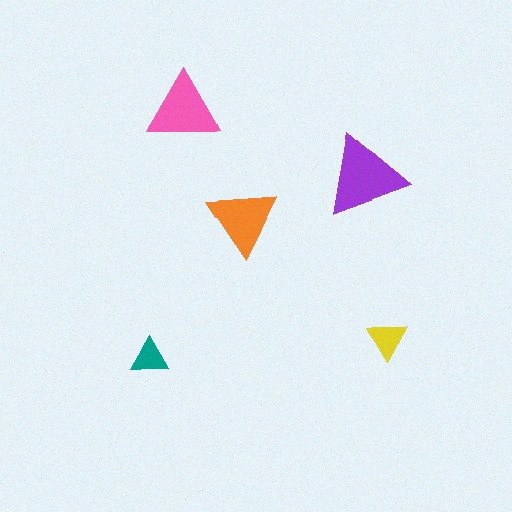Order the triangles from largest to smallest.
the purple one, the pink one, the orange one, the yellow one, the teal one.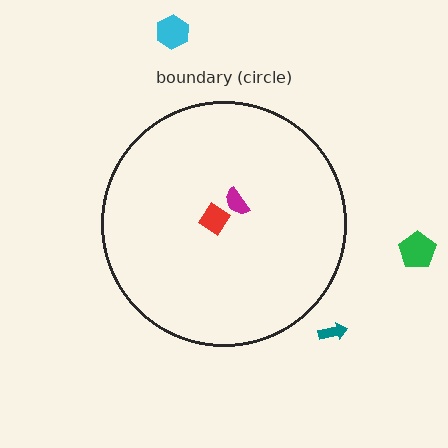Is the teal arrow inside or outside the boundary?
Outside.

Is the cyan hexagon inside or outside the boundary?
Outside.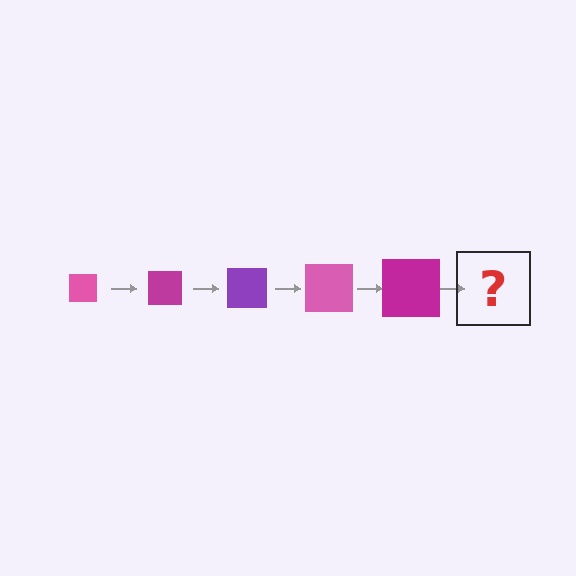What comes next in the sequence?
The next element should be a purple square, larger than the previous one.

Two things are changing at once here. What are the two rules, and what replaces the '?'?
The two rules are that the square grows larger each step and the color cycles through pink, magenta, and purple. The '?' should be a purple square, larger than the previous one.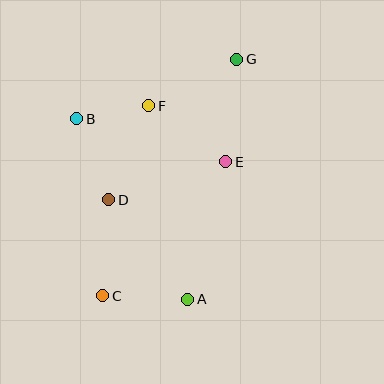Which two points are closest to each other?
Points B and F are closest to each other.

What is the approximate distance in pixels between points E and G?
The distance between E and G is approximately 103 pixels.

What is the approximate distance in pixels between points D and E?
The distance between D and E is approximately 123 pixels.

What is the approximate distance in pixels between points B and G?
The distance between B and G is approximately 171 pixels.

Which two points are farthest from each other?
Points C and G are farthest from each other.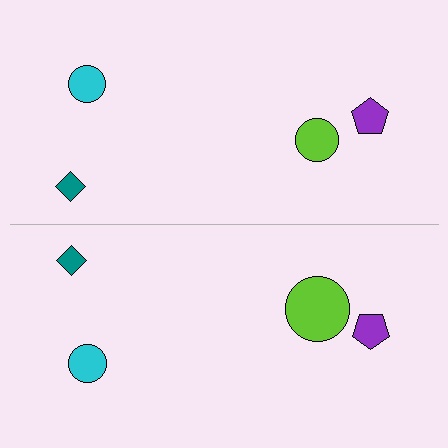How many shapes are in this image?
There are 8 shapes in this image.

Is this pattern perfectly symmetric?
No, the pattern is not perfectly symmetric. The lime circle on the bottom side has a different size than its mirror counterpart.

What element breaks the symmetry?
The lime circle on the bottom side has a different size than its mirror counterpart.